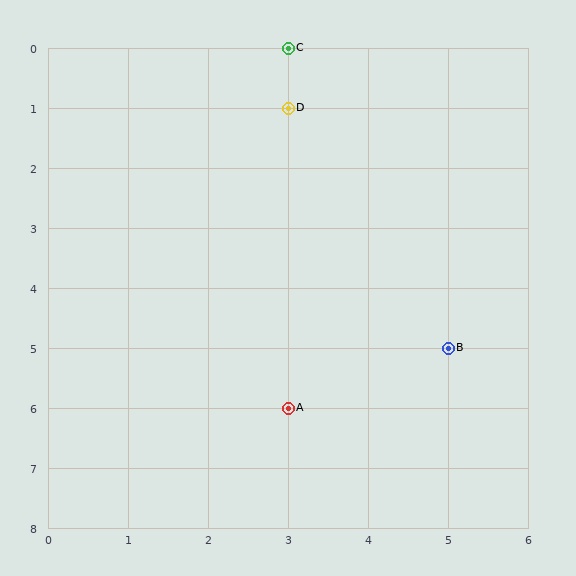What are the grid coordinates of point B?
Point B is at grid coordinates (5, 5).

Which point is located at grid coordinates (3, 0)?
Point C is at (3, 0).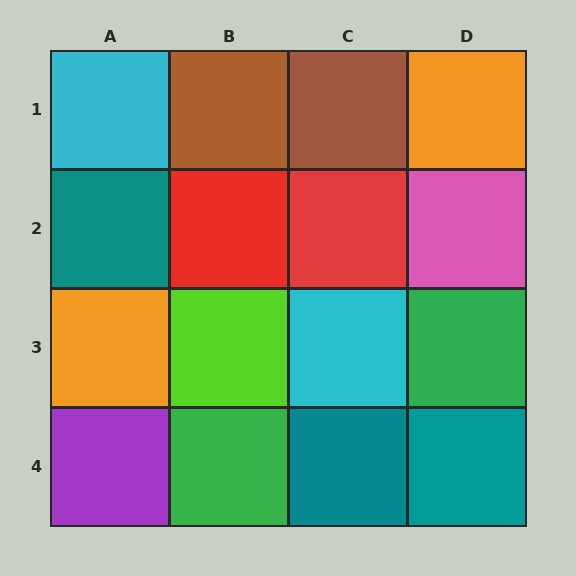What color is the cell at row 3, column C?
Cyan.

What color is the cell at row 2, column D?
Pink.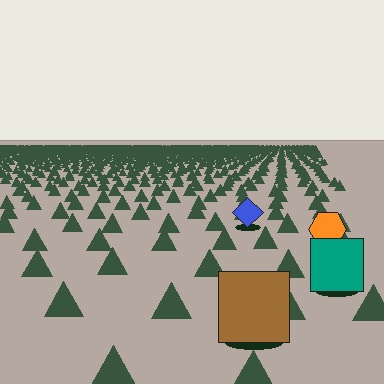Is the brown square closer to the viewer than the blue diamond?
Yes. The brown square is closer — you can tell from the texture gradient: the ground texture is coarser near it.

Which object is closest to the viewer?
The brown square is closest. The texture marks near it are larger and more spread out.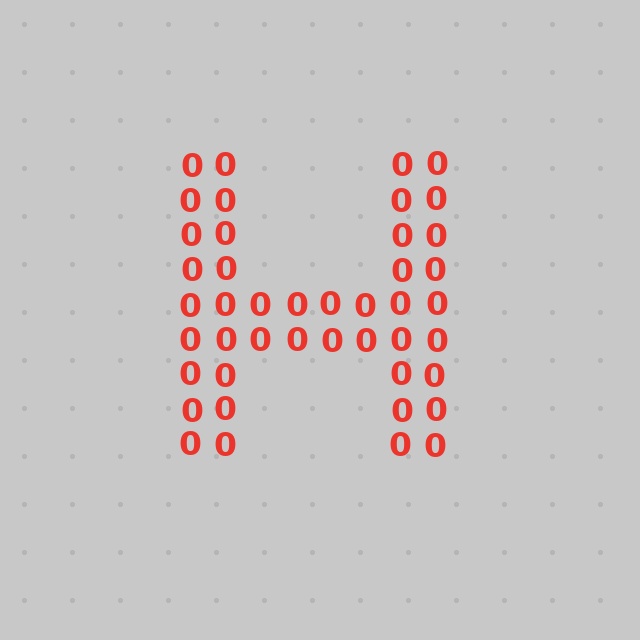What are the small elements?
The small elements are digit 0's.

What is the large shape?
The large shape is the letter H.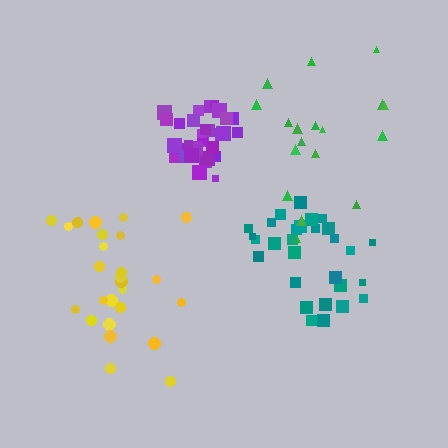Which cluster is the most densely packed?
Purple.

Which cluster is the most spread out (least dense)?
Green.